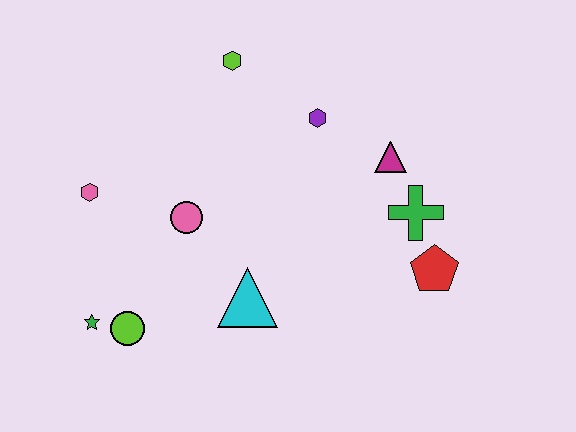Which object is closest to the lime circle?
The green star is closest to the lime circle.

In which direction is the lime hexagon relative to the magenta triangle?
The lime hexagon is to the left of the magenta triangle.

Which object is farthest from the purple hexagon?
The green star is farthest from the purple hexagon.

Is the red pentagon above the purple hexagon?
No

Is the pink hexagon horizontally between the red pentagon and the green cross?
No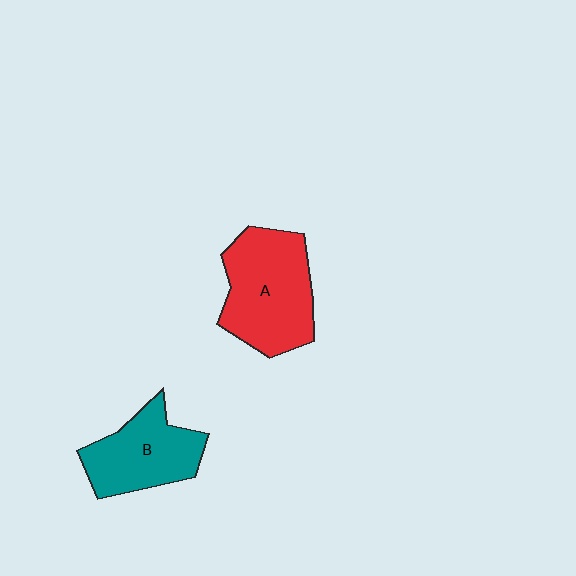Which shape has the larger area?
Shape A (red).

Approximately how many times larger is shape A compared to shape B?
Approximately 1.3 times.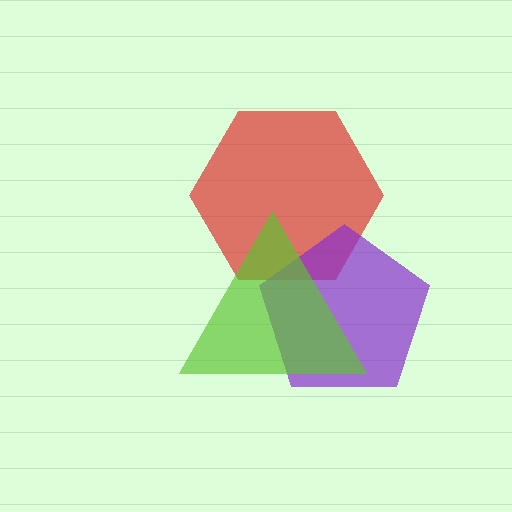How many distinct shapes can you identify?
There are 3 distinct shapes: a red hexagon, a purple pentagon, a lime triangle.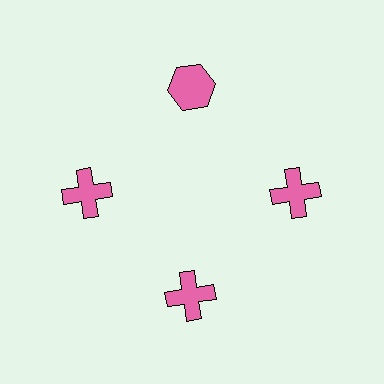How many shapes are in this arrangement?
There are 4 shapes arranged in a ring pattern.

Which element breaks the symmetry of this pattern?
The pink hexagon at roughly the 12 o'clock position breaks the symmetry. All other shapes are pink crosses.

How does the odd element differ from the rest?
It has a different shape: hexagon instead of cross.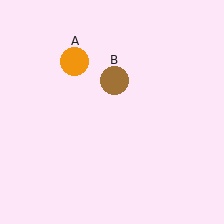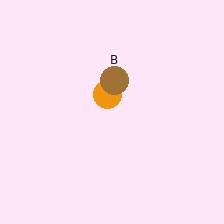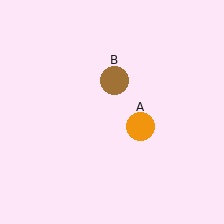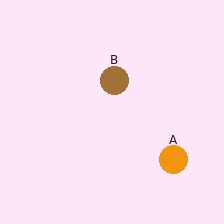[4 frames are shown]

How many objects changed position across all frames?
1 object changed position: orange circle (object A).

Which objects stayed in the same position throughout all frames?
Brown circle (object B) remained stationary.